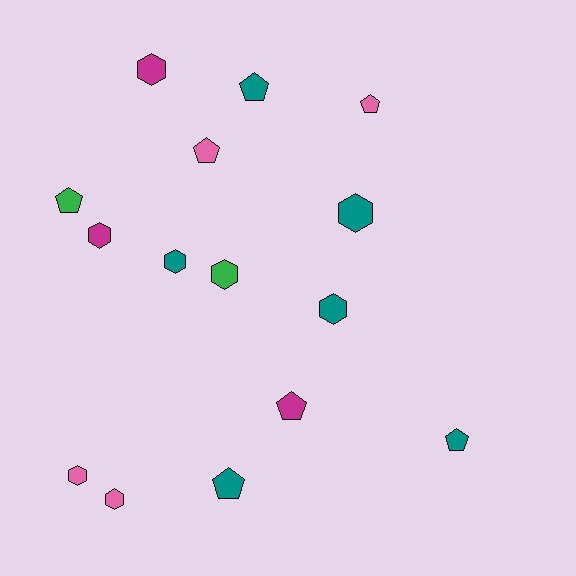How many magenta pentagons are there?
There is 1 magenta pentagon.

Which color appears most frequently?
Teal, with 6 objects.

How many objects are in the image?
There are 15 objects.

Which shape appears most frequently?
Hexagon, with 8 objects.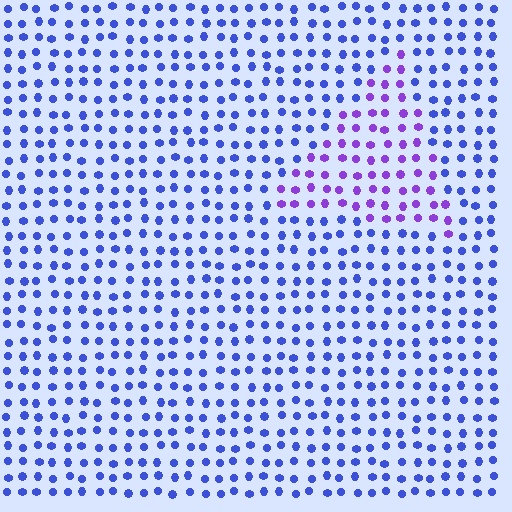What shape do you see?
I see a triangle.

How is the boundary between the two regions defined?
The boundary is defined purely by a slight shift in hue (about 41 degrees). Spacing, size, and orientation are identical on both sides.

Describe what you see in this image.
The image is filled with small blue elements in a uniform arrangement. A triangle-shaped region is visible where the elements are tinted to a slightly different hue, forming a subtle color boundary.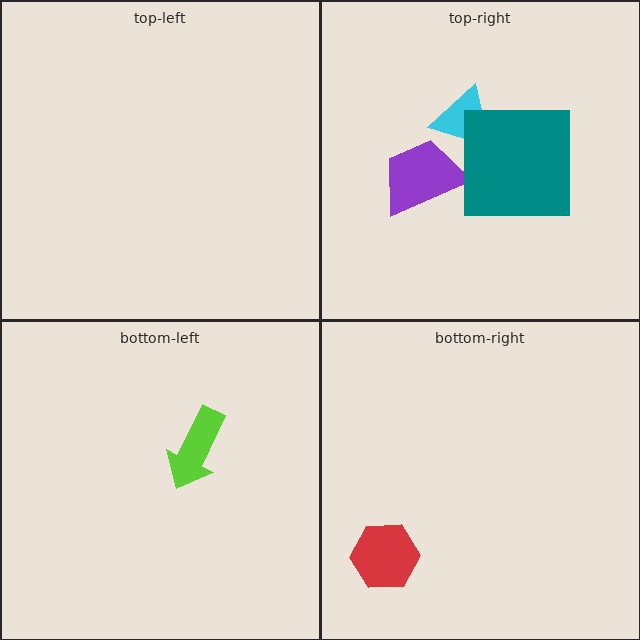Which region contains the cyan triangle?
The top-right region.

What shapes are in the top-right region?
The cyan triangle, the purple trapezoid, the teal square.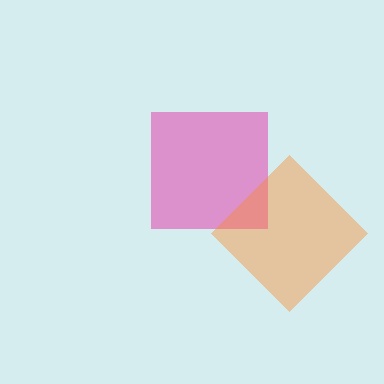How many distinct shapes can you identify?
There are 2 distinct shapes: a pink square, an orange diamond.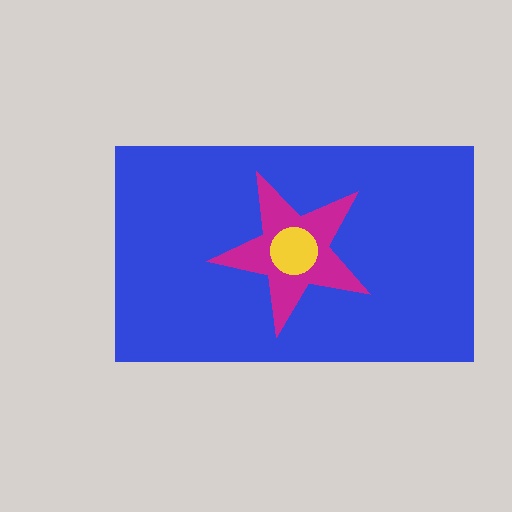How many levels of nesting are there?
3.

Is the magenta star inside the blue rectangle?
Yes.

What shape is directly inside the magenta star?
The yellow circle.